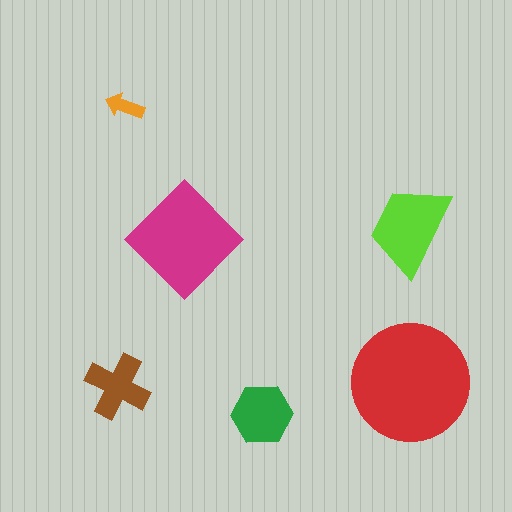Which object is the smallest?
The orange arrow.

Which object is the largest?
The red circle.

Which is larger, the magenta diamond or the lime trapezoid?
The magenta diamond.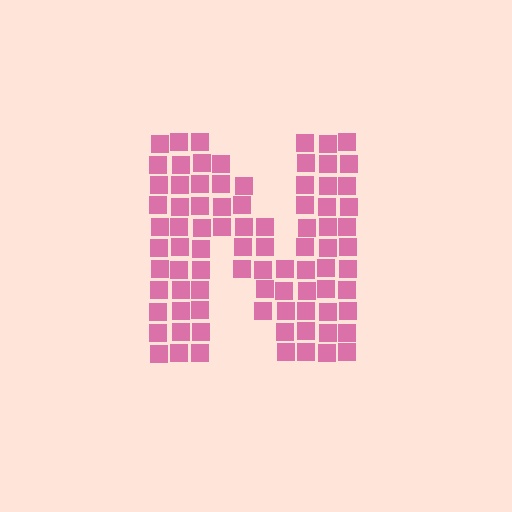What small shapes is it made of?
It is made of small squares.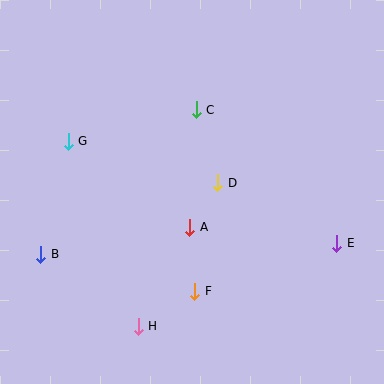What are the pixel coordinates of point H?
Point H is at (138, 326).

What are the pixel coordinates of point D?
Point D is at (218, 183).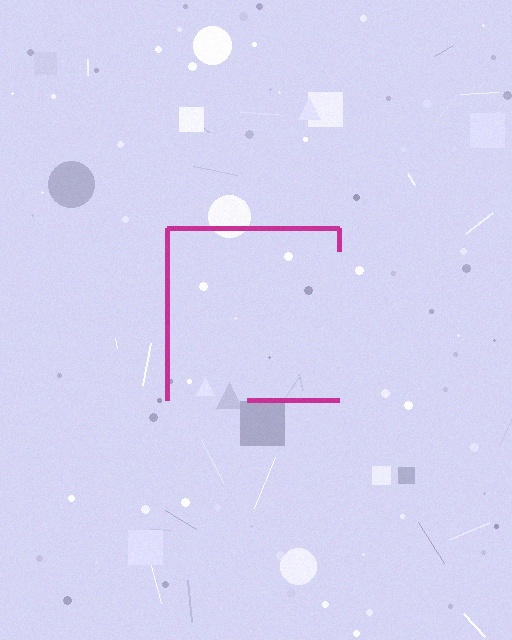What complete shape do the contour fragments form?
The contour fragments form a square.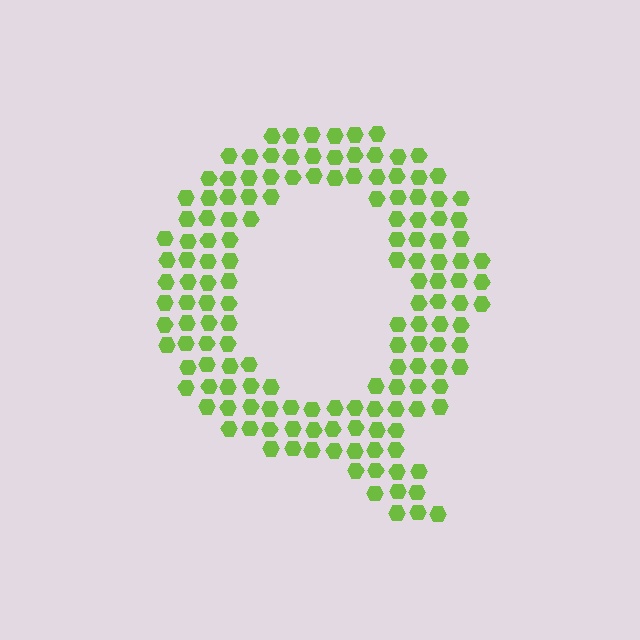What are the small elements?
The small elements are hexagons.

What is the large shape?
The large shape is the letter Q.